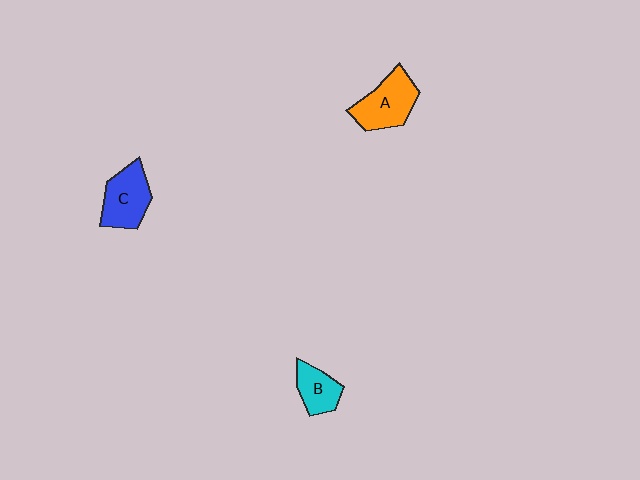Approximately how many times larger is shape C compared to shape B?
Approximately 1.5 times.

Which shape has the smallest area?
Shape B (cyan).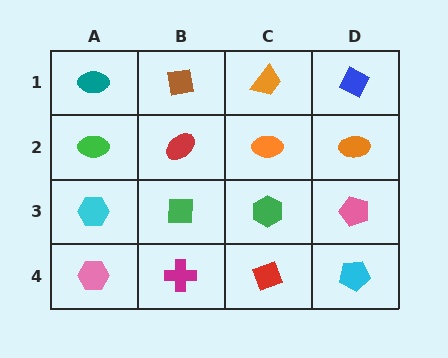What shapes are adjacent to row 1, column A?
A green ellipse (row 2, column A), a brown square (row 1, column B).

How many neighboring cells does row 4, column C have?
3.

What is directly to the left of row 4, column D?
A red diamond.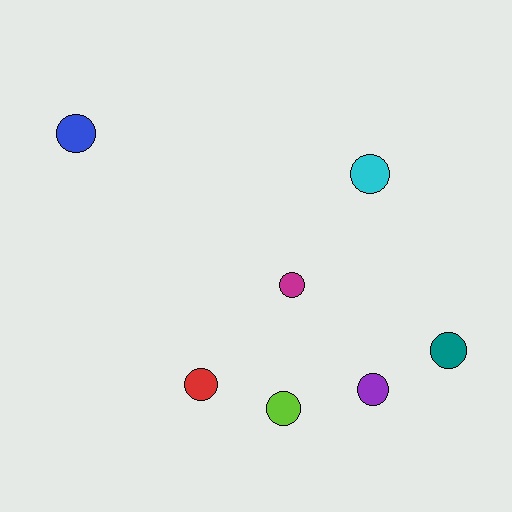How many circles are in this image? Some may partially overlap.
There are 7 circles.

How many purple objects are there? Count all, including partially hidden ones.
There is 1 purple object.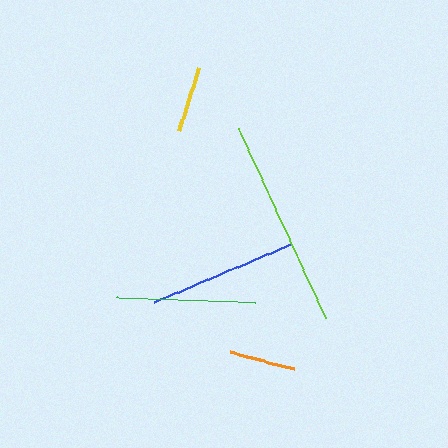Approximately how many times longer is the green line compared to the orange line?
The green line is approximately 2.1 times the length of the orange line.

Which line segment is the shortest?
The orange line is the shortest at approximately 67 pixels.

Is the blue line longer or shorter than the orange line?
The blue line is longer than the orange line.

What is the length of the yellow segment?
The yellow segment is approximately 67 pixels long.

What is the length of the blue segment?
The blue segment is approximately 148 pixels long.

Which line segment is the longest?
The lime line is the longest at approximately 209 pixels.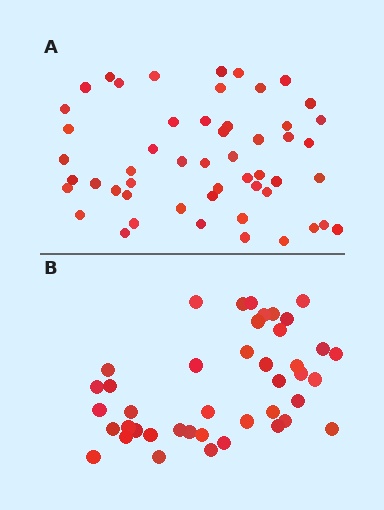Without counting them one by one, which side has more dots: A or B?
Region A (the top region) has more dots.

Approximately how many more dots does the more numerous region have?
Region A has roughly 10 or so more dots than region B.